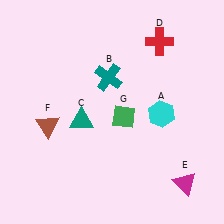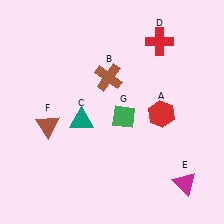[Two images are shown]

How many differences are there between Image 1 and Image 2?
There are 2 differences between the two images.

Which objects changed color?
A changed from cyan to red. B changed from teal to brown.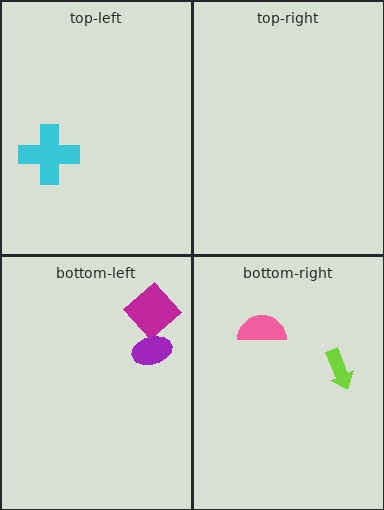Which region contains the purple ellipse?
The bottom-left region.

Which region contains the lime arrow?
The bottom-right region.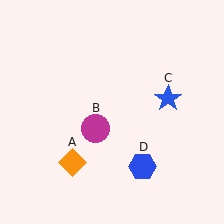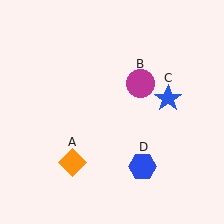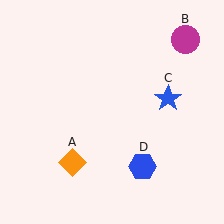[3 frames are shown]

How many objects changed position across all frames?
1 object changed position: magenta circle (object B).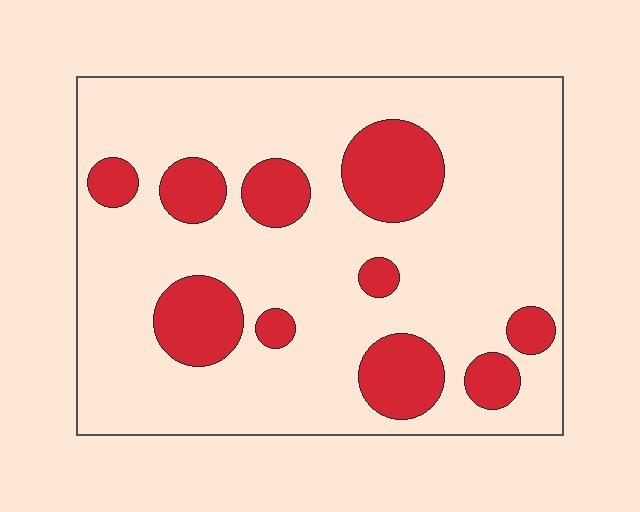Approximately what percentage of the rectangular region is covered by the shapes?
Approximately 20%.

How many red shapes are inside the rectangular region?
10.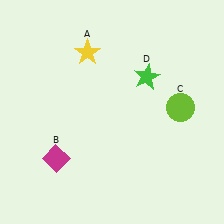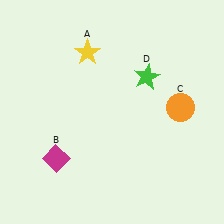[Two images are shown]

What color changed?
The circle (C) changed from lime in Image 1 to orange in Image 2.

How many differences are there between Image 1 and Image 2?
There is 1 difference between the two images.